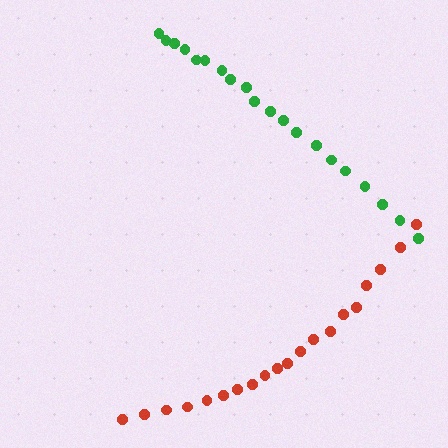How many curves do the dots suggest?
There are 2 distinct paths.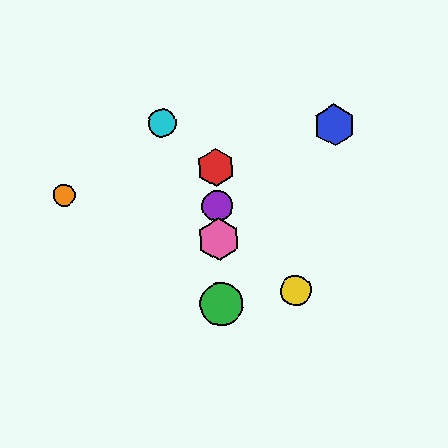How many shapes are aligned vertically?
4 shapes (the red hexagon, the green circle, the purple circle, the pink hexagon) are aligned vertically.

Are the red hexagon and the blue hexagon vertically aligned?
No, the red hexagon is at x≈216 and the blue hexagon is at x≈334.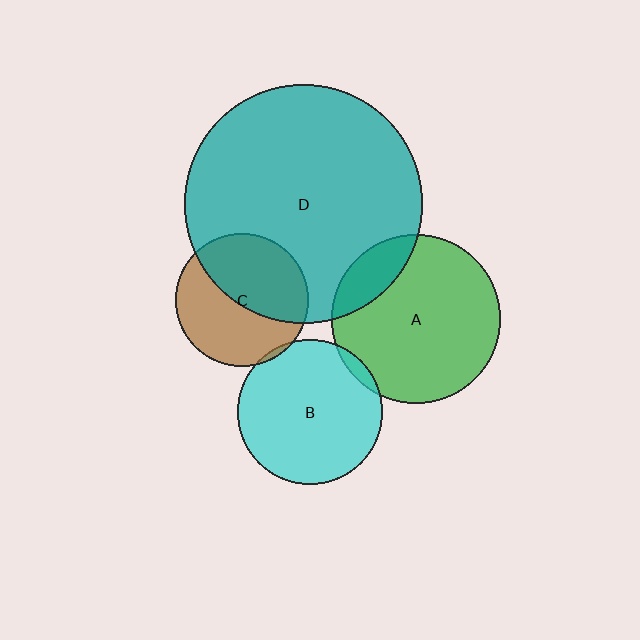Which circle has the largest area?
Circle D (teal).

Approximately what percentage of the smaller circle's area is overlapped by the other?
Approximately 15%.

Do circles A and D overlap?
Yes.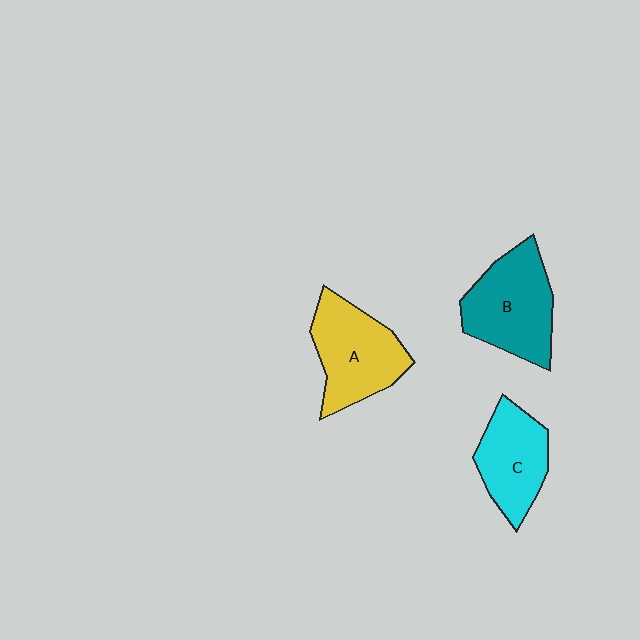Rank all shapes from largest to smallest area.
From largest to smallest: B (teal), A (yellow), C (cyan).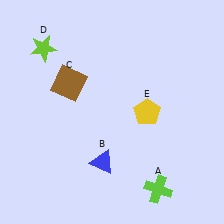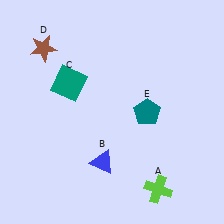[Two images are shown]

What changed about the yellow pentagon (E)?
In Image 1, E is yellow. In Image 2, it changed to teal.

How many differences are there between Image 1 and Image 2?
There are 3 differences between the two images.